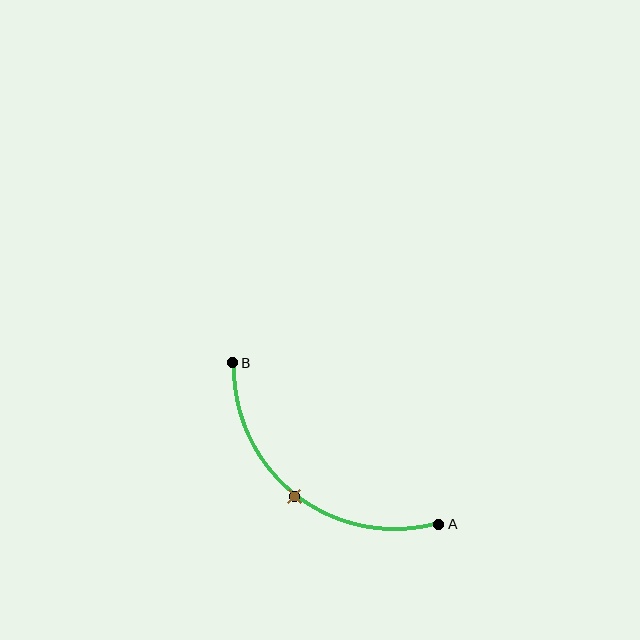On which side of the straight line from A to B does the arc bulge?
The arc bulges below and to the left of the straight line connecting A and B.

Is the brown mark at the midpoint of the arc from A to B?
Yes. The brown mark lies on the arc at equal arc-length from both A and B — it is the arc midpoint.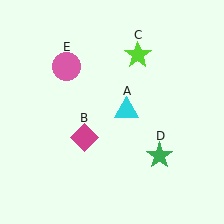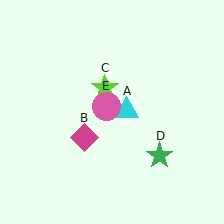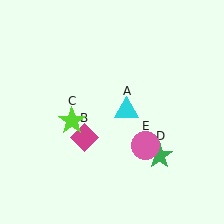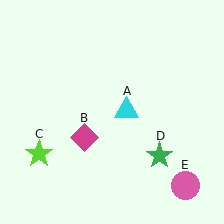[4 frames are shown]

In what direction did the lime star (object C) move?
The lime star (object C) moved down and to the left.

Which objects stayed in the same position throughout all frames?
Cyan triangle (object A) and magenta diamond (object B) and green star (object D) remained stationary.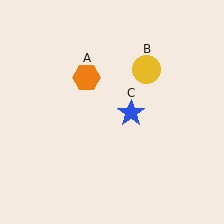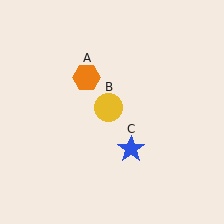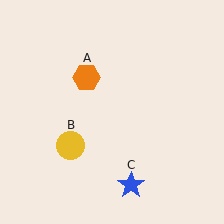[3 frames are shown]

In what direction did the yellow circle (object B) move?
The yellow circle (object B) moved down and to the left.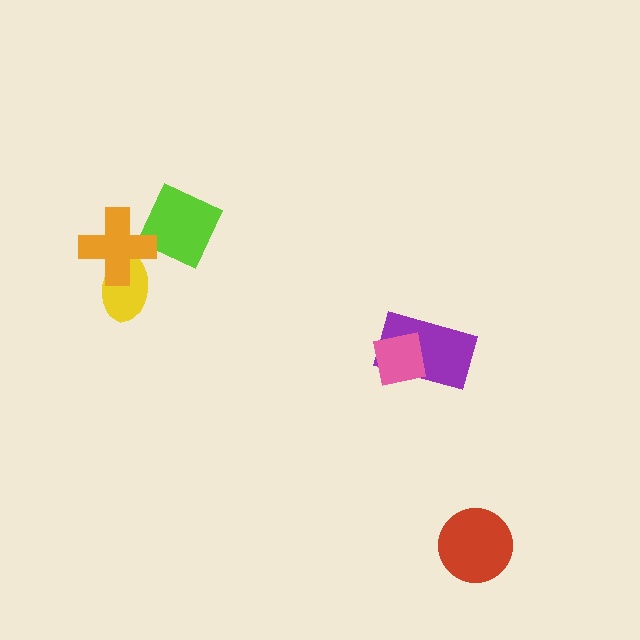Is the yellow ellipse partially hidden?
Yes, it is partially covered by another shape.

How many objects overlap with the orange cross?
1 object overlaps with the orange cross.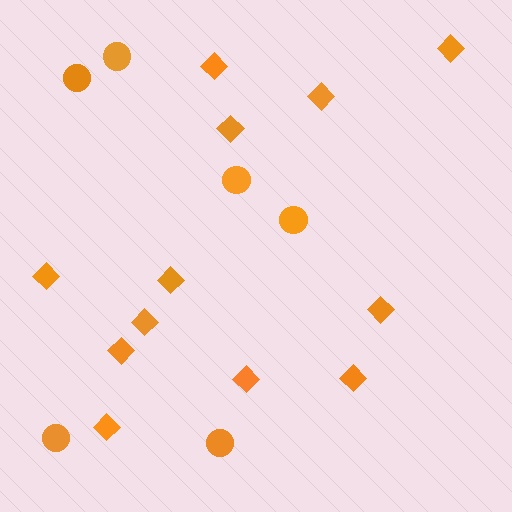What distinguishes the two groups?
There are 2 groups: one group of circles (6) and one group of diamonds (12).